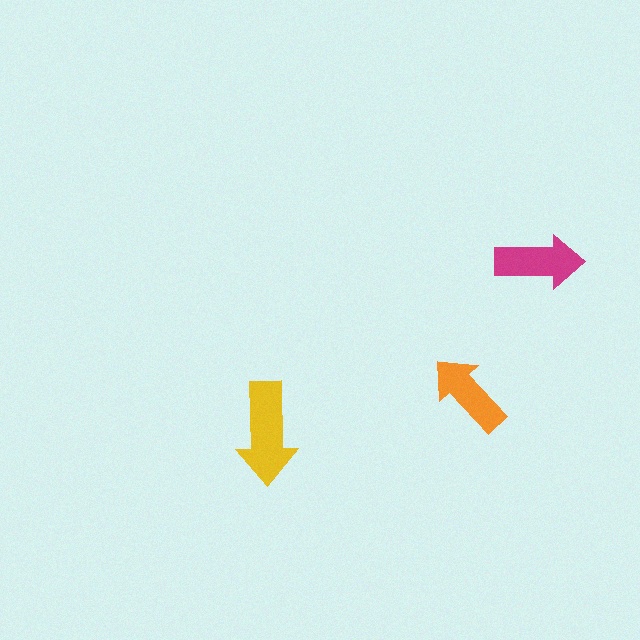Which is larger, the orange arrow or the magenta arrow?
The magenta one.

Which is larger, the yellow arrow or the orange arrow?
The yellow one.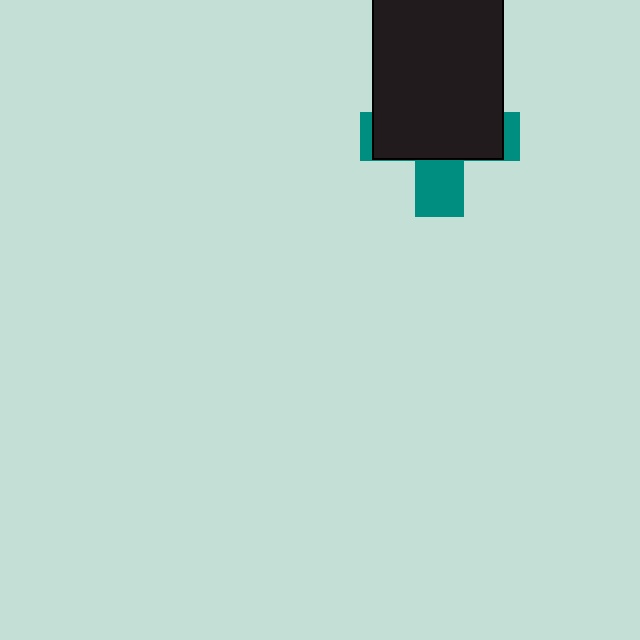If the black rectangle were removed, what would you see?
You would see the complete teal cross.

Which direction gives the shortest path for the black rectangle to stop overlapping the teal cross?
Moving up gives the shortest separation.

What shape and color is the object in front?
The object in front is a black rectangle.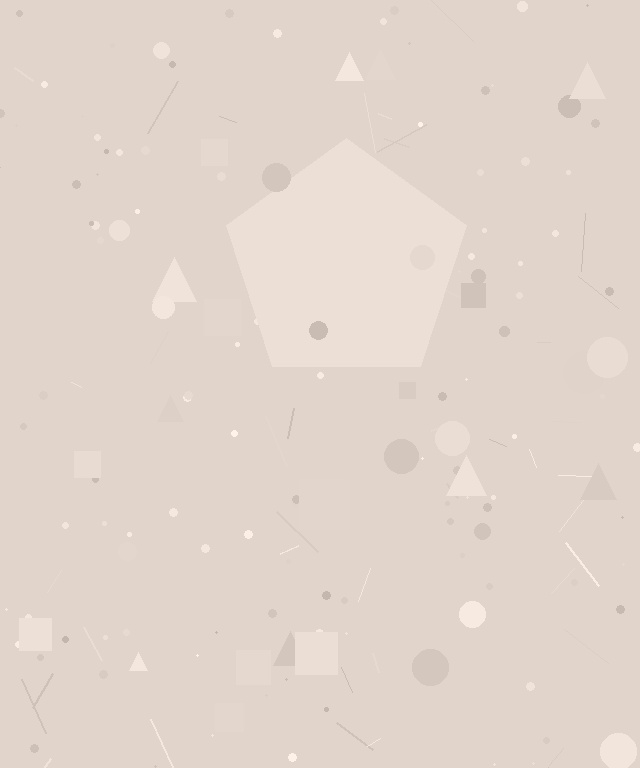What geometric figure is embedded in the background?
A pentagon is embedded in the background.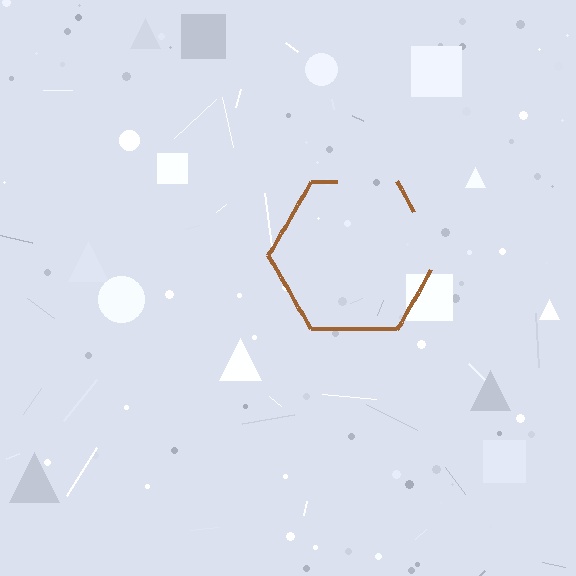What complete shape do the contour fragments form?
The contour fragments form a hexagon.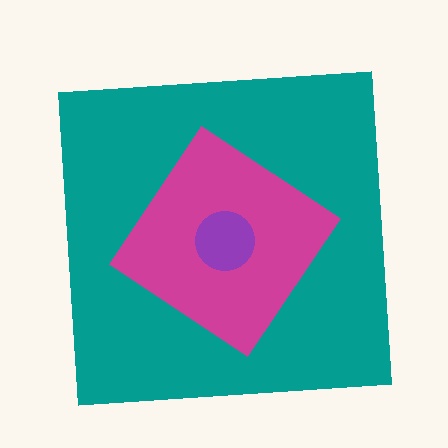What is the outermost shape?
The teal square.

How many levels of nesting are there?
3.